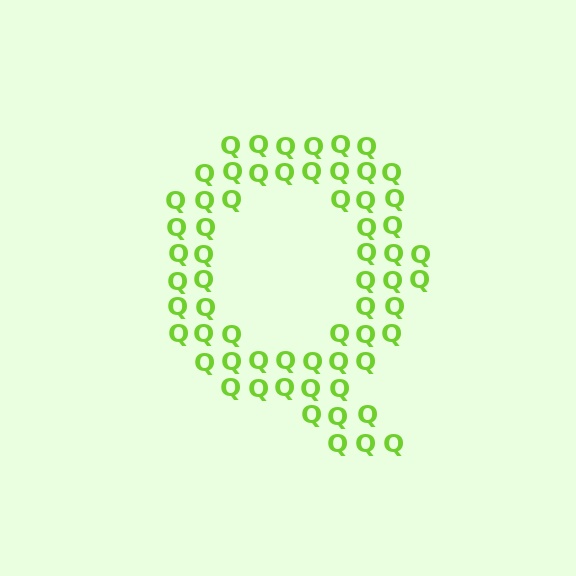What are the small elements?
The small elements are letter Q's.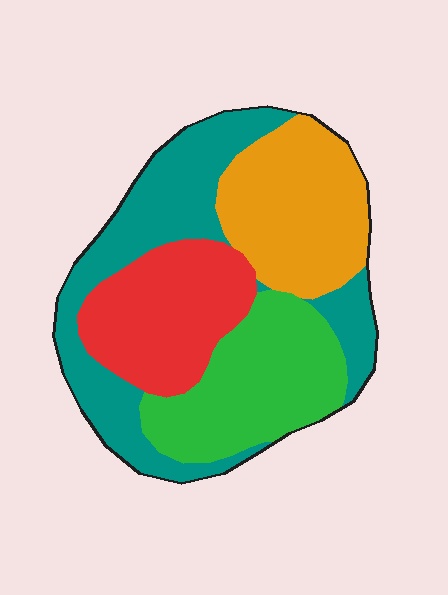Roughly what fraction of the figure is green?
Green covers about 25% of the figure.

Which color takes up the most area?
Teal, at roughly 30%.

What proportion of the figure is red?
Red covers 21% of the figure.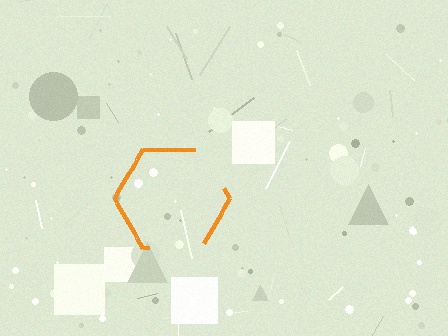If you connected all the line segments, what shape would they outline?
They would outline a hexagon.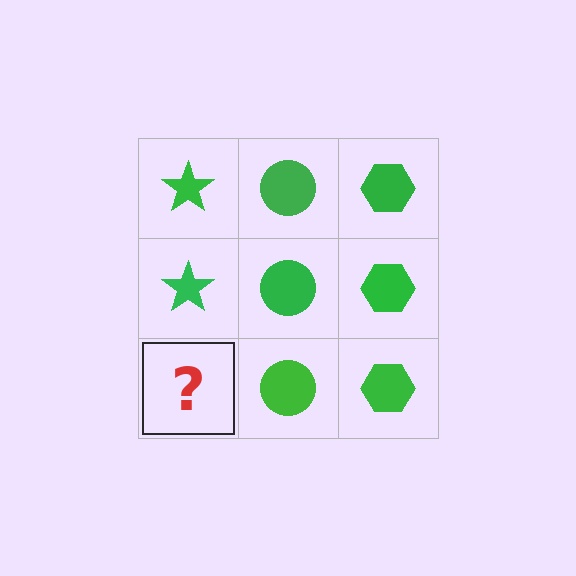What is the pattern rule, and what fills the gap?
The rule is that each column has a consistent shape. The gap should be filled with a green star.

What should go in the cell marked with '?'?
The missing cell should contain a green star.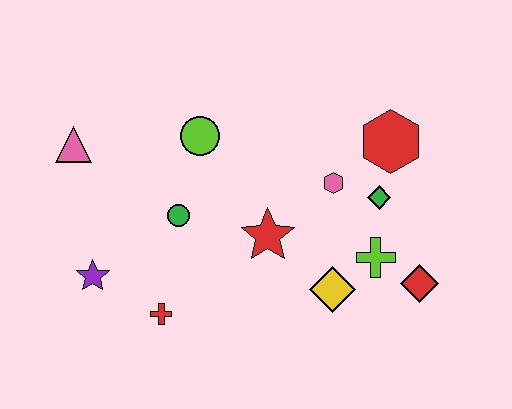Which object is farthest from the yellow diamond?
The pink triangle is farthest from the yellow diamond.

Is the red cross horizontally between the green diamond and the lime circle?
No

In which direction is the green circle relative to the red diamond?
The green circle is to the left of the red diamond.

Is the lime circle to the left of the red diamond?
Yes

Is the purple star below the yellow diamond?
No